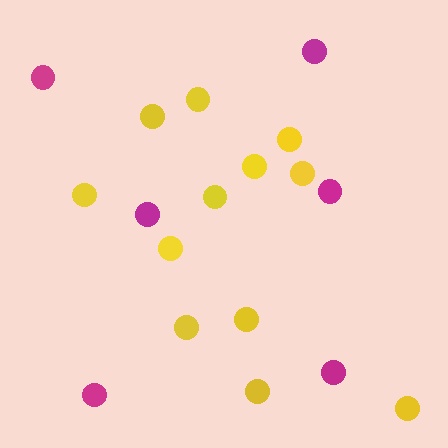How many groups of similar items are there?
There are 2 groups: one group of yellow circles (12) and one group of magenta circles (6).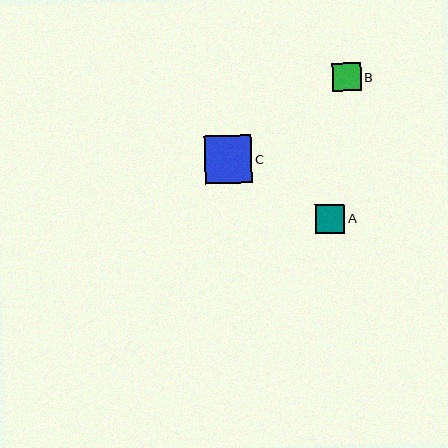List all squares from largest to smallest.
From largest to smallest: C, A, B.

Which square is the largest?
Square C is the largest with a size of approximately 47 pixels.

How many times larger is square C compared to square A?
Square C is approximately 1.6 times the size of square A.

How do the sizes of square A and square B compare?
Square A and square B are approximately the same size.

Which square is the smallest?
Square B is the smallest with a size of approximately 29 pixels.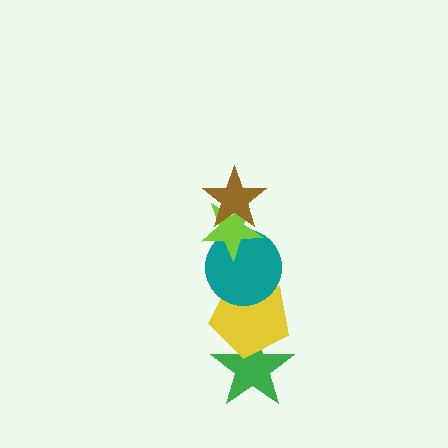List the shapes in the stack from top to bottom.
From top to bottom: the brown star, the lime star, the teal circle, the yellow pentagon, the green star.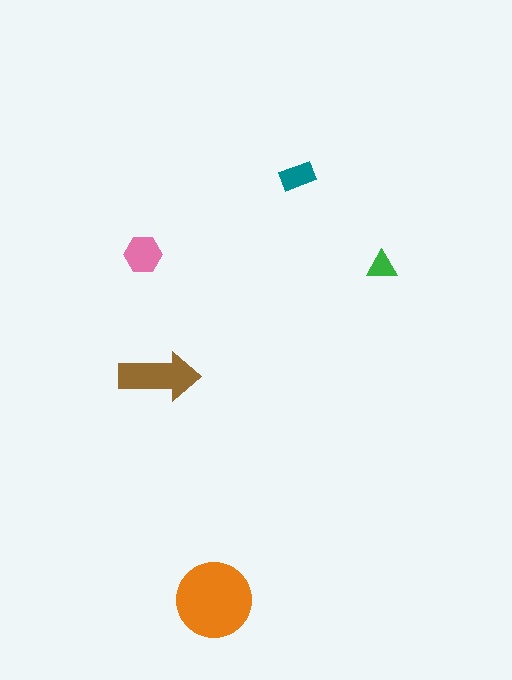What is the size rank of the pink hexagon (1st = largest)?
3rd.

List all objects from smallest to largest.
The green triangle, the teal rectangle, the pink hexagon, the brown arrow, the orange circle.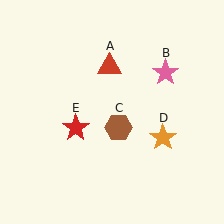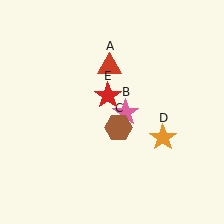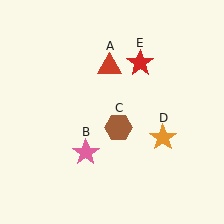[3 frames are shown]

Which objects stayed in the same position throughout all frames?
Red triangle (object A) and brown hexagon (object C) and orange star (object D) remained stationary.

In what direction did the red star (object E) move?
The red star (object E) moved up and to the right.